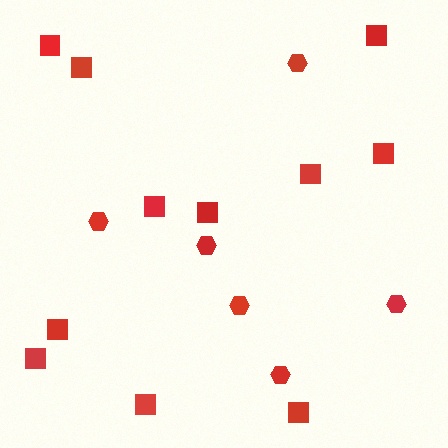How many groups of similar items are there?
There are 2 groups: one group of hexagons (6) and one group of squares (11).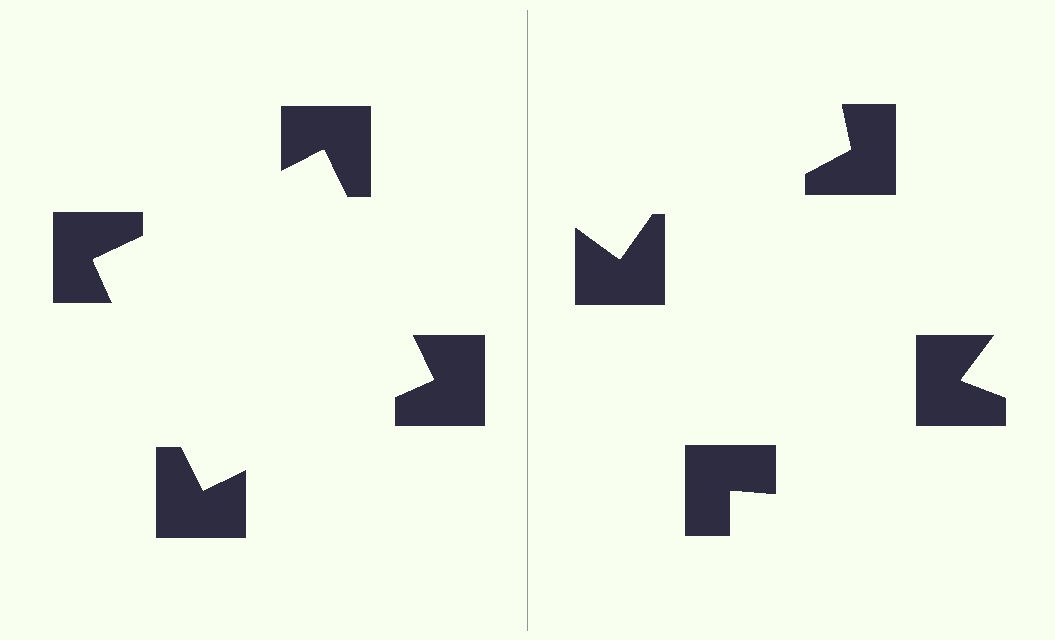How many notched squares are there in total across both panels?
8 — 4 on each side.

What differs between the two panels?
The notched squares are positioned identically on both sides; only the wedge orientations differ. On the left they align to a square; on the right they are misaligned.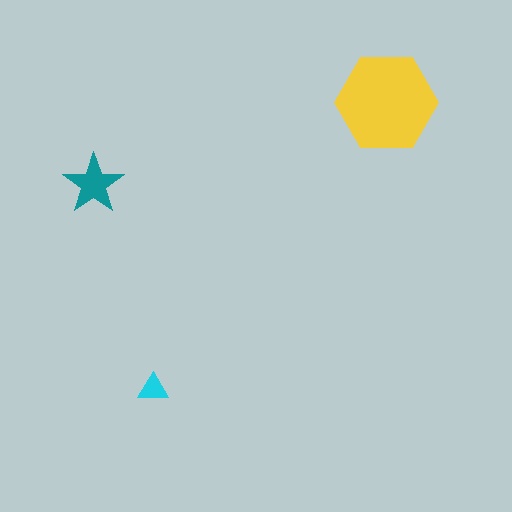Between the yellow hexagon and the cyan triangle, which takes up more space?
The yellow hexagon.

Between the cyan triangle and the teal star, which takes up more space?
The teal star.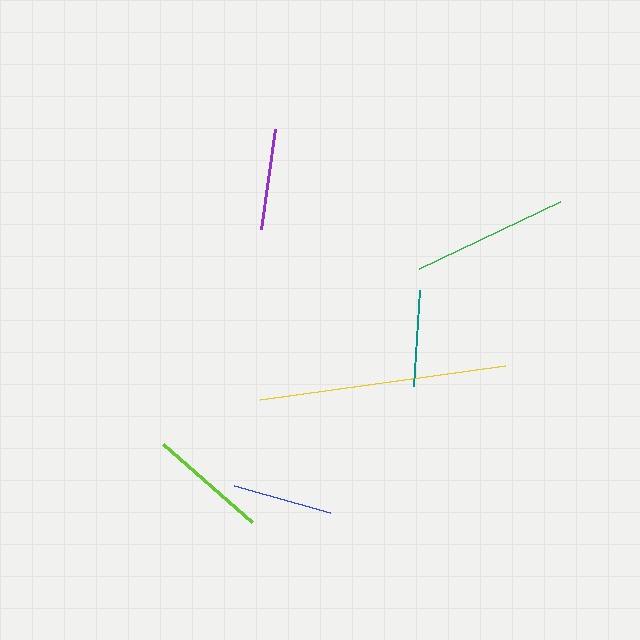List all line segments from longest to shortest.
From longest to shortest: yellow, green, lime, purple, blue, teal.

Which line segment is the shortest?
The teal line is the shortest at approximately 96 pixels.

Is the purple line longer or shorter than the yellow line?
The yellow line is longer than the purple line.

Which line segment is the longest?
The yellow line is the longest at approximately 248 pixels.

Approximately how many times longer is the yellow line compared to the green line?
The yellow line is approximately 1.6 times the length of the green line.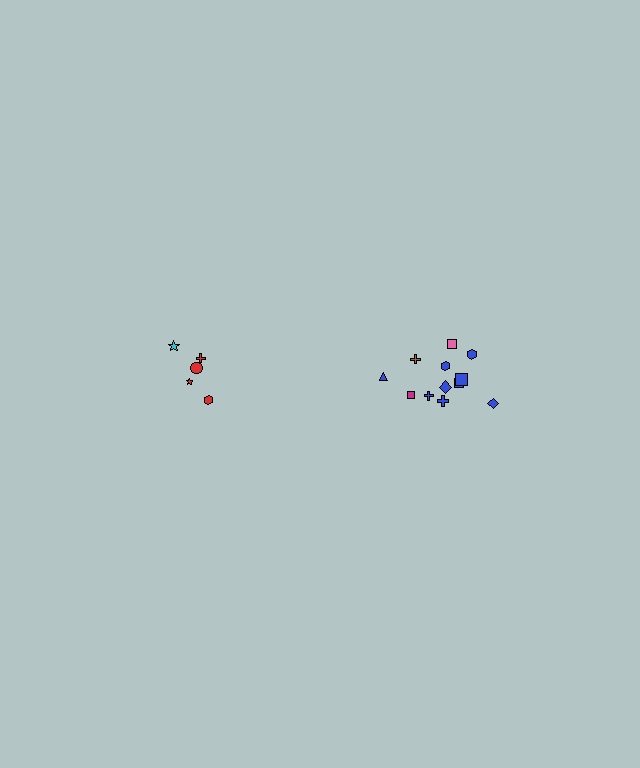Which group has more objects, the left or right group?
The right group.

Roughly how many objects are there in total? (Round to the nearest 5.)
Roughly 15 objects in total.